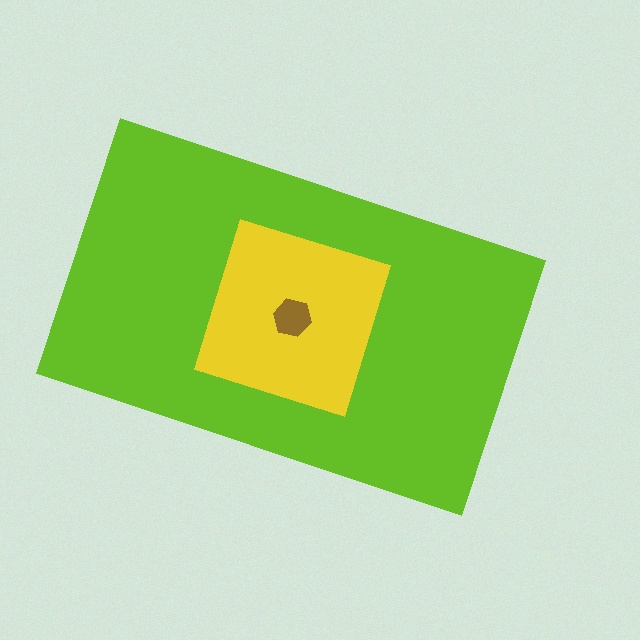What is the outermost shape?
The lime rectangle.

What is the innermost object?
The brown hexagon.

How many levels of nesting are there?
3.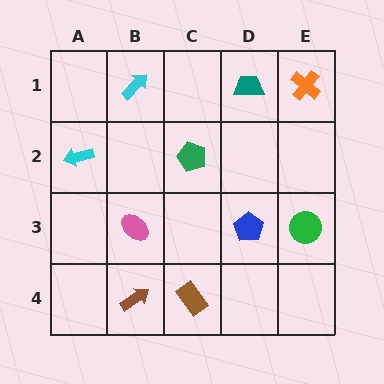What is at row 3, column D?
A blue pentagon.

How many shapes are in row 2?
2 shapes.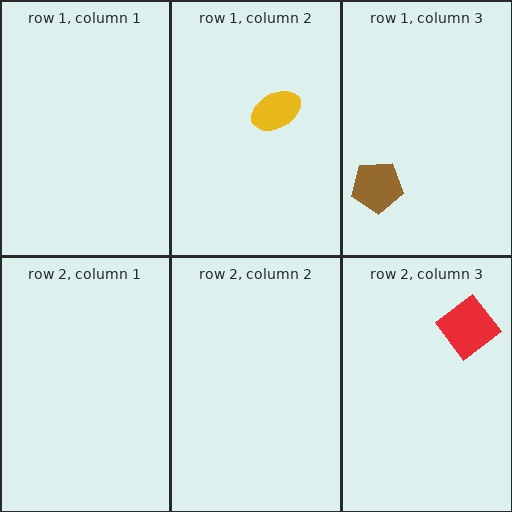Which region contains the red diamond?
The row 2, column 3 region.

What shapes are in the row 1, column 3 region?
The brown pentagon.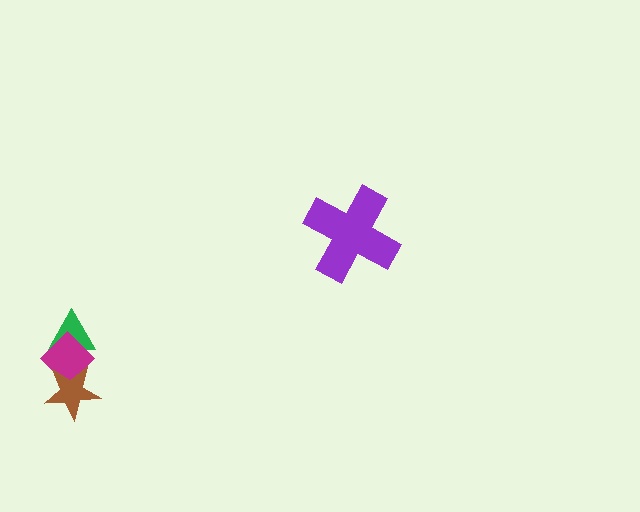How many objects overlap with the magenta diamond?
2 objects overlap with the magenta diamond.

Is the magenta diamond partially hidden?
Yes, it is partially covered by another shape.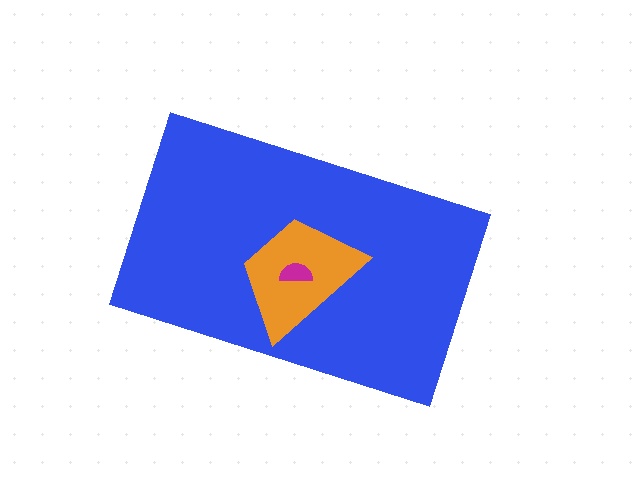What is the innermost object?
The magenta semicircle.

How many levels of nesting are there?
3.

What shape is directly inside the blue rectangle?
The orange trapezoid.